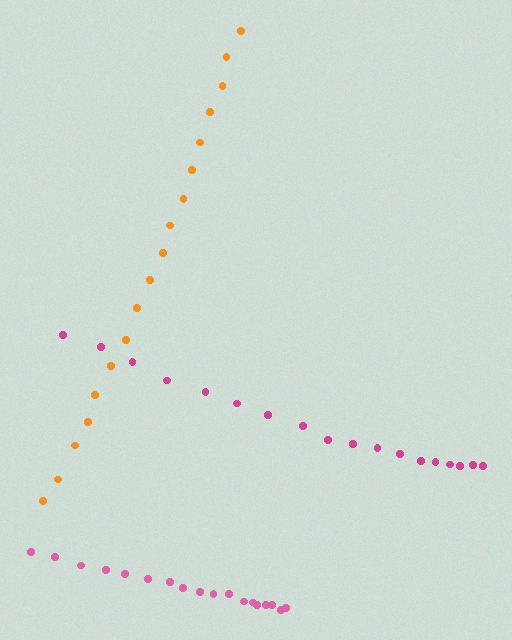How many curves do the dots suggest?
There are 3 distinct paths.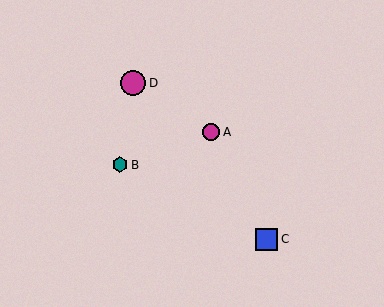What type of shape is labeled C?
Shape C is a blue square.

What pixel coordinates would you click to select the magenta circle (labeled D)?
Click at (133, 83) to select the magenta circle D.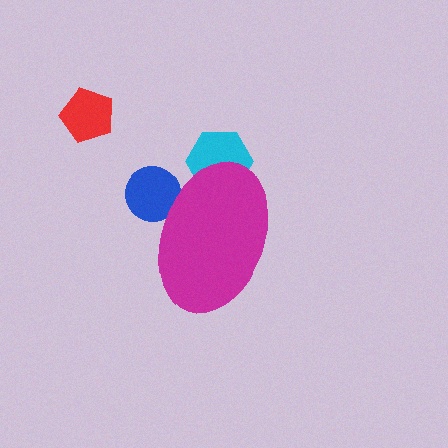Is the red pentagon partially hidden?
No, the red pentagon is fully visible.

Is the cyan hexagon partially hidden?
Yes, the cyan hexagon is partially hidden behind the magenta ellipse.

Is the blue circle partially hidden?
Yes, the blue circle is partially hidden behind the magenta ellipse.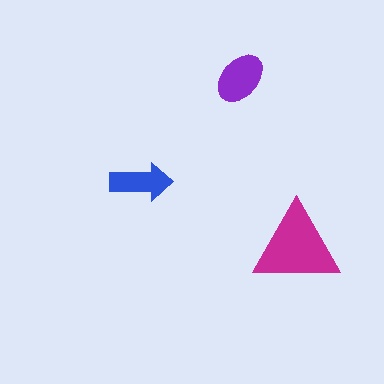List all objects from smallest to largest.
The blue arrow, the purple ellipse, the magenta triangle.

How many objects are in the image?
There are 3 objects in the image.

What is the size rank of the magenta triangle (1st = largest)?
1st.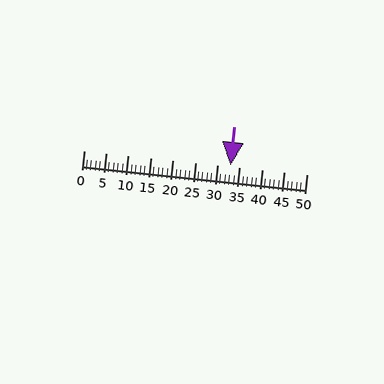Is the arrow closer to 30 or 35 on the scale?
The arrow is closer to 35.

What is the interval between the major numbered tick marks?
The major tick marks are spaced 5 units apart.